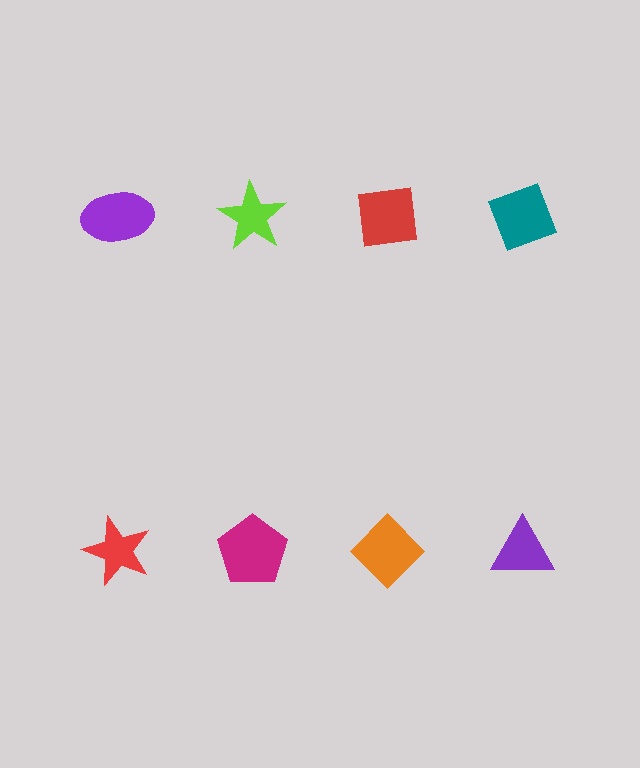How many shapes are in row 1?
4 shapes.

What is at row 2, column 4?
A purple triangle.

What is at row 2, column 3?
An orange diamond.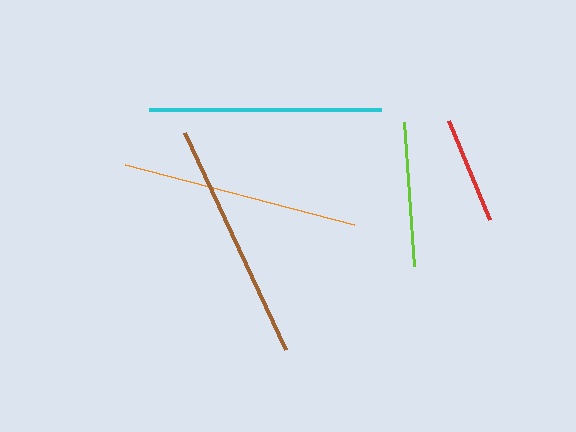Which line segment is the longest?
The brown line is the longest at approximately 239 pixels.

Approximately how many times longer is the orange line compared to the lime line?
The orange line is approximately 1.6 times the length of the lime line.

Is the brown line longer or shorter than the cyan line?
The brown line is longer than the cyan line.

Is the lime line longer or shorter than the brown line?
The brown line is longer than the lime line.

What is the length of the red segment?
The red segment is approximately 107 pixels long.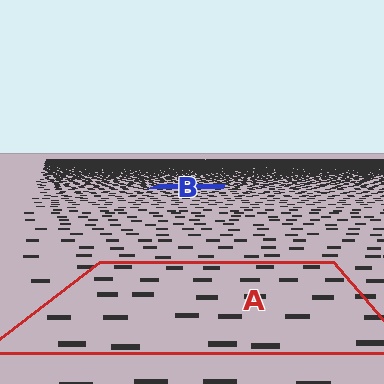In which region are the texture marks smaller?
The texture marks are smaller in region B, because it is farther away.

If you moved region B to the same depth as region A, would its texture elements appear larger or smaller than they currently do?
They would appear larger. At a closer depth, the same texture elements are projected at a bigger on-screen size.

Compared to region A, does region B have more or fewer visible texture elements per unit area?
Region B has more texture elements per unit area — they are packed more densely because it is farther away.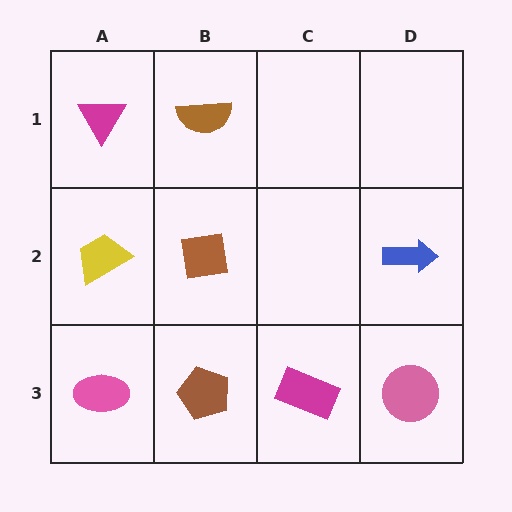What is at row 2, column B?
A brown square.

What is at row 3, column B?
A brown pentagon.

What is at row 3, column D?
A pink circle.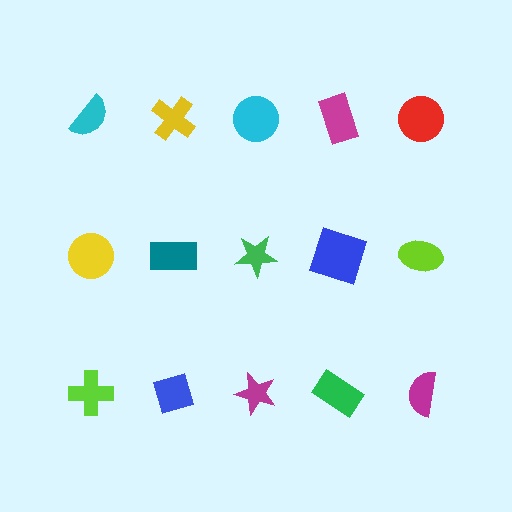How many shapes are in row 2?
5 shapes.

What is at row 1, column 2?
A yellow cross.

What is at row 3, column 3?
A magenta star.